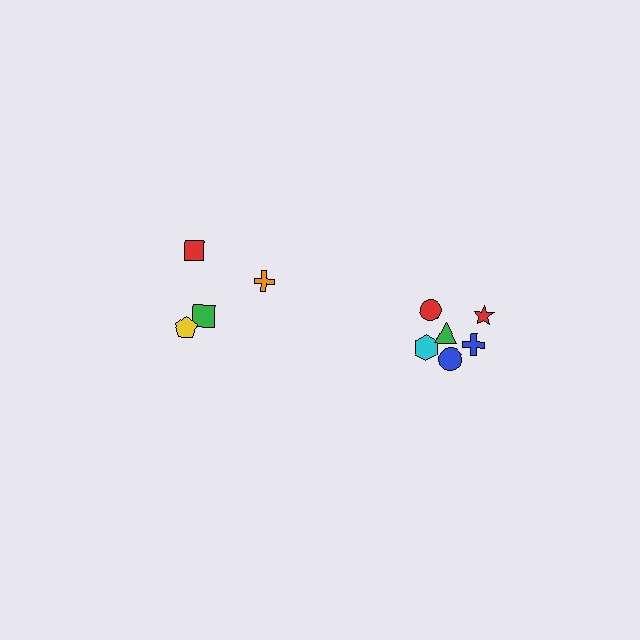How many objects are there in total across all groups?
There are 10 objects.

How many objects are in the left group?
There are 4 objects.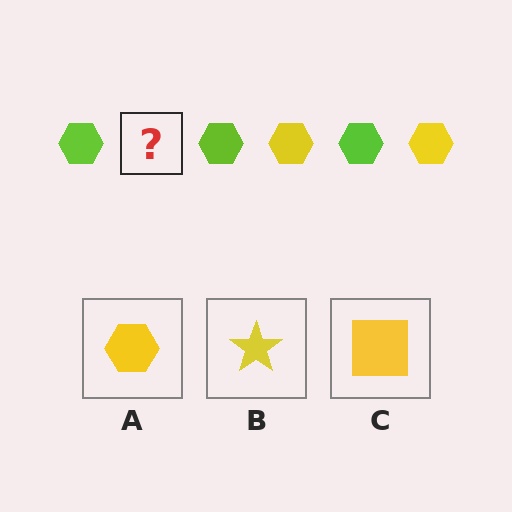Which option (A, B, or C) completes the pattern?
A.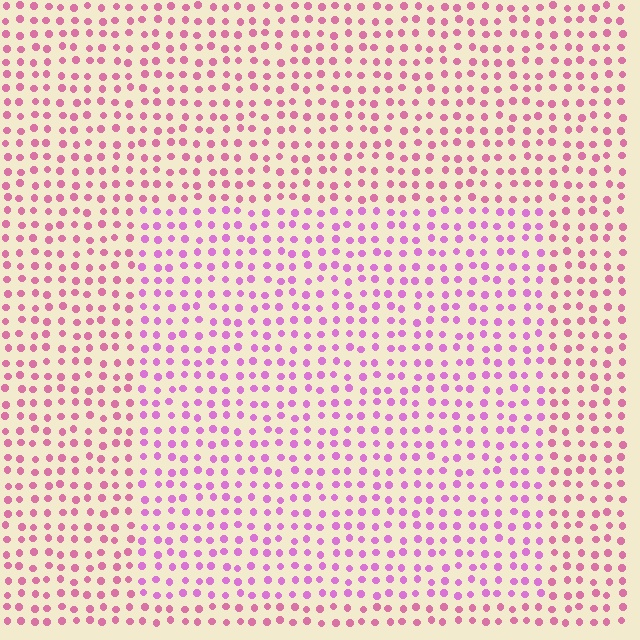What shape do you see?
I see a rectangle.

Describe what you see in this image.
The image is filled with small pink elements in a uniform arrangement. A rectangle-shaped region is visible where the elements are tinted to a slightly different hue, forming a subtle color boundary.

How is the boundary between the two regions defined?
The boundary is defined purely by a slight shift in hue (about 28 degrees). Spacing, size, and orientation are identical on both sides.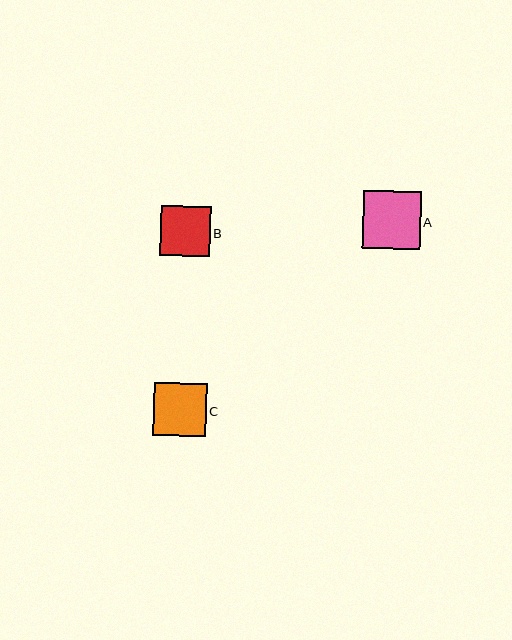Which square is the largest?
Square A is the largest with a size of approximately 57 pixels.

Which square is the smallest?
Square B is the smallest with a size of approximately 49 pixels.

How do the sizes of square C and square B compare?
Square C and square B are approximately the same size.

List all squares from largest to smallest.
From largest to smallest: A, C, B.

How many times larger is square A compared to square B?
Square A is approximately 1.2 times the size of square B.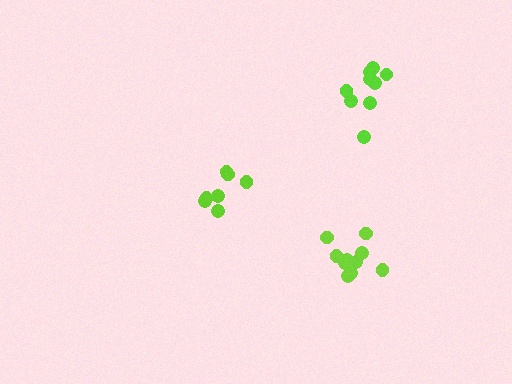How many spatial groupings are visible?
There are 3 spatial groupings.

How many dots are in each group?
Group 1: 10 dots, Group 2: 7 dots, Group 3: 9 dots (26 total).